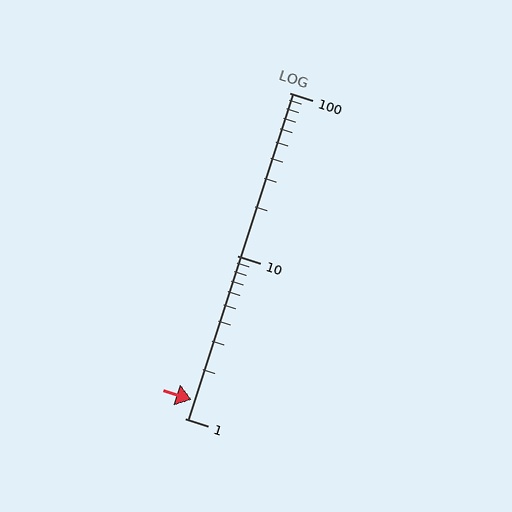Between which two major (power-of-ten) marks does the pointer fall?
The pointer is between 1 and 10.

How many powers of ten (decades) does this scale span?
The scale spans 2 decades, from 1 to 100.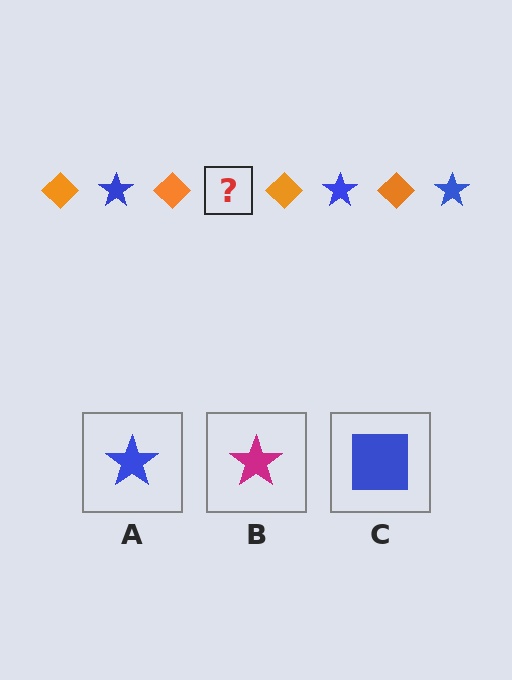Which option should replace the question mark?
Option A.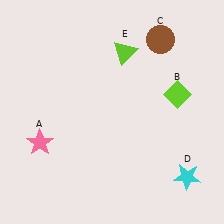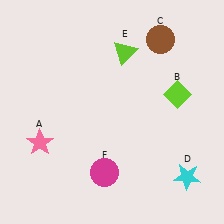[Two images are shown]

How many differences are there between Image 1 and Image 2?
There is 1 difference between the two images.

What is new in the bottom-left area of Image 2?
A magenta circle (F) was added in the bottom-left area of Image 2.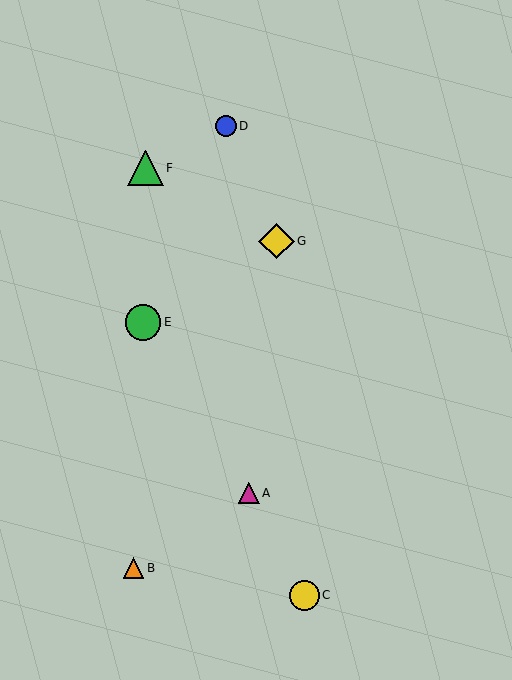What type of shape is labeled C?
Shape C is a yellow circle.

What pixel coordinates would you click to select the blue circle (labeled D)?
Click at (226, 126) to select the blue circle D.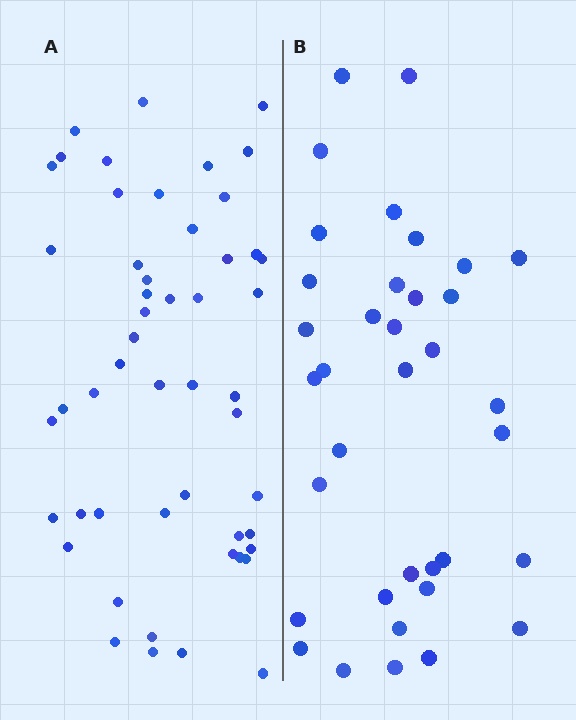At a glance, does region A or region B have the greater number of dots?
Region A (the left region) has more dots.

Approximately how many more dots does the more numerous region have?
Region A has approximately 15 more dots than region B.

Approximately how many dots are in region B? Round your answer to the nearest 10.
About 40 dots. (The exact count is 36, which rounds to 40.)